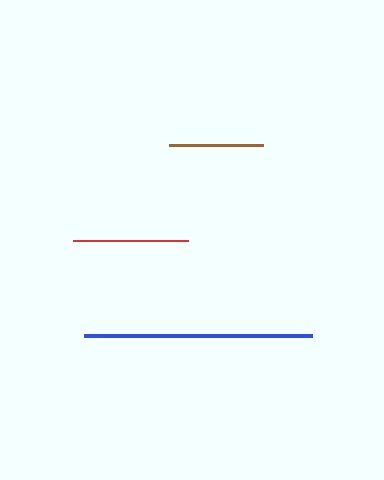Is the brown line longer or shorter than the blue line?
The blue line is longer than the brown line.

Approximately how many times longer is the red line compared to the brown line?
The red line is approximately 1.2 times the length of the brown line.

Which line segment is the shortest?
The brown line is the shortest at approximately 93 pixels.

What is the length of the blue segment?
The blue segment is approximately 228 pixels long.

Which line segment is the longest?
The blue line is the longest at approximately 228 pixels.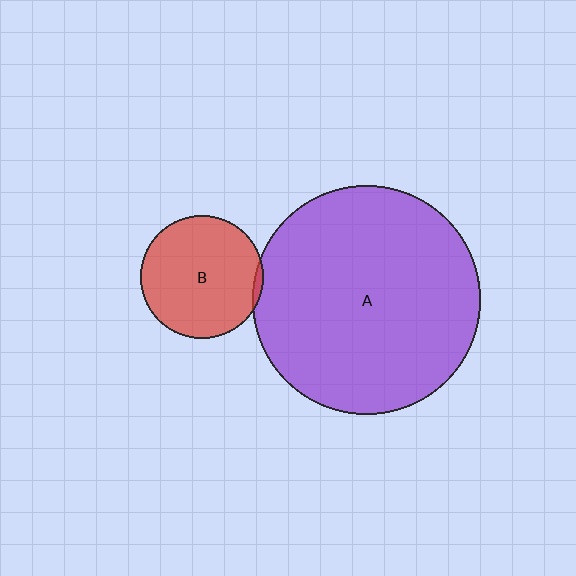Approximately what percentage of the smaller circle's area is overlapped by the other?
Approximately 5%.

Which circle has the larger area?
Circle A (purple).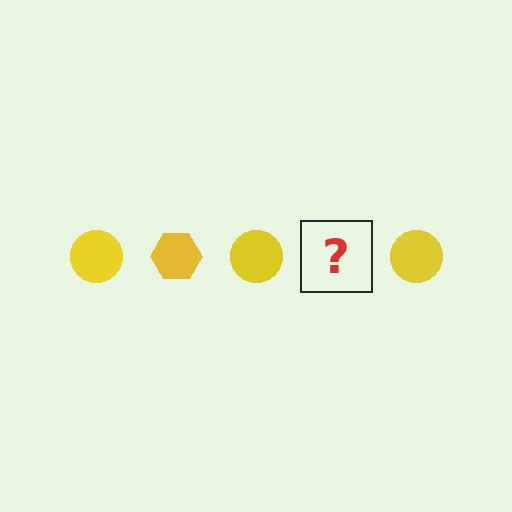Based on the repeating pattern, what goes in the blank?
The blank should be a yellow hexagon.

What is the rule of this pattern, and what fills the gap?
The rule is that the pattern cycles through circle, hexagon shapes in yellow. The gap should be filled with a yellow hexagon.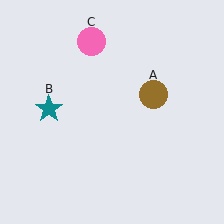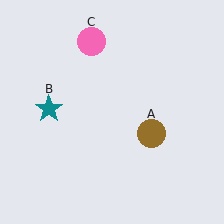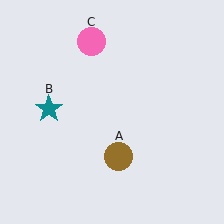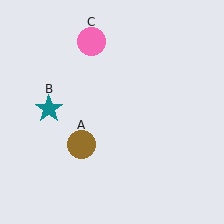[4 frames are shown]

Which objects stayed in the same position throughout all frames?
Teal star (object B) and pink circle (object C) remained stationary.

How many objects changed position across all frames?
1 object changed position: brown circle (object A).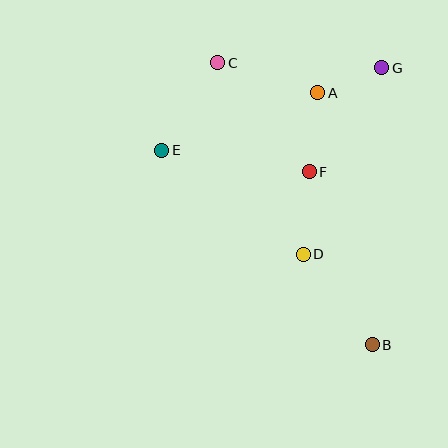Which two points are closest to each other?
Points A and G are closest to each other.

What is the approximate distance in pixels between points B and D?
The distance between B and D is approximately 113 pixels.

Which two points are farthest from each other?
Points B and C are farthest from each other.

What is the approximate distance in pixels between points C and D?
The distance between C and D is approximately 210 pixels.